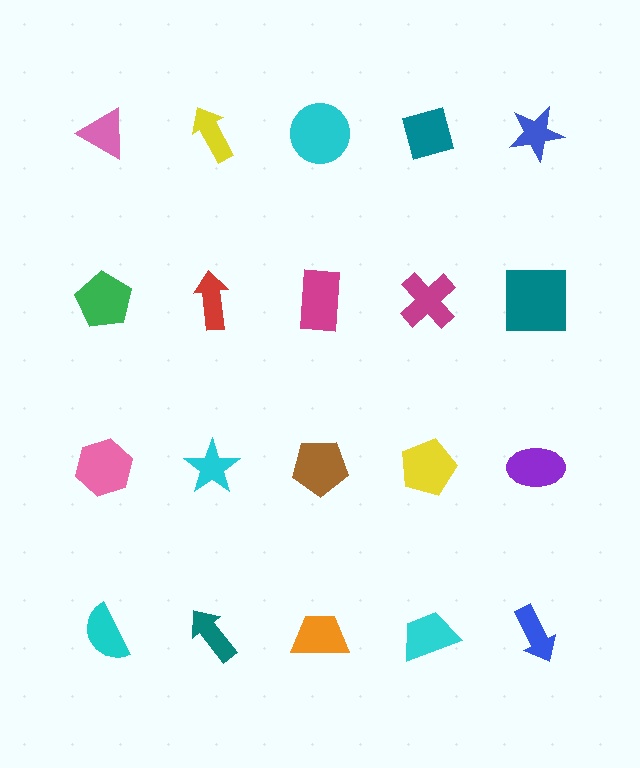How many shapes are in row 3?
5 shapes.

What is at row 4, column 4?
A cyan trapezoid.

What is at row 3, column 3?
A brown pentagon.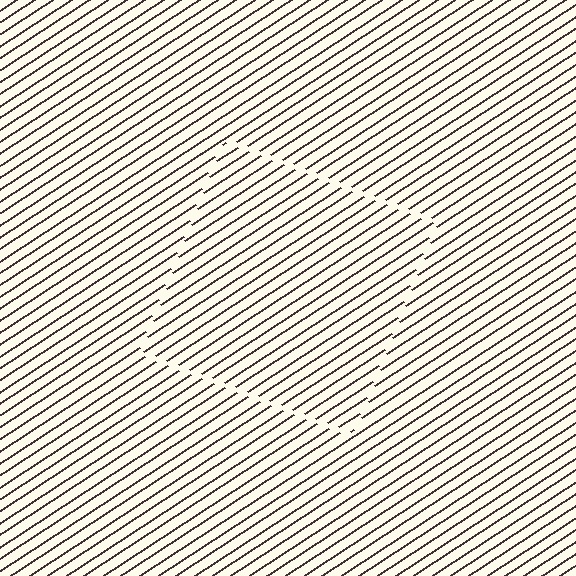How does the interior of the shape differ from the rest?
The interior of the shape contains the same grating, shifted by half a period — the contour is defined by the phase discontinuity where line-ends from the inner and outer gratings abut.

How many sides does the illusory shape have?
4 sides — the line-ends trace a square.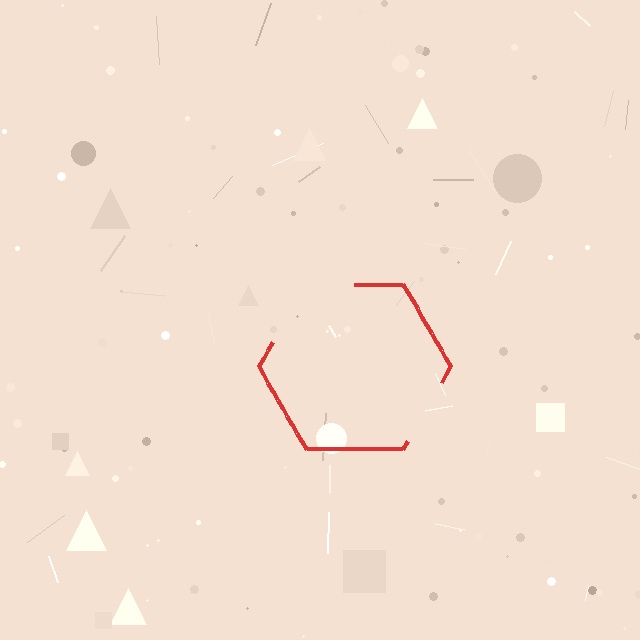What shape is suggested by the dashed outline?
The dashed outline suggests a hexagon.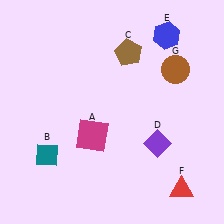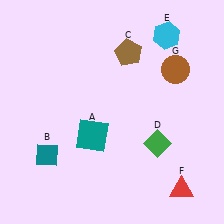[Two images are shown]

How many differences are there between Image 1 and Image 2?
There are 3 differences between the two images.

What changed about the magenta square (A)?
In Image 1, A is magenta. In Image 2, it changed to teal.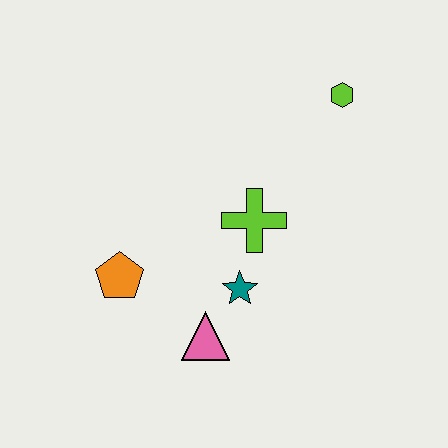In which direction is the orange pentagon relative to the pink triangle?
The orange pentagon is to the left of the pink triangle.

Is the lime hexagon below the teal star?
No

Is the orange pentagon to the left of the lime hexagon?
Yes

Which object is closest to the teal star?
The pink triangle is closest to the teal star.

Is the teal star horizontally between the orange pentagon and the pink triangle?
No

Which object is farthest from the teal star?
The lime hexagon is farthest from the teal star.